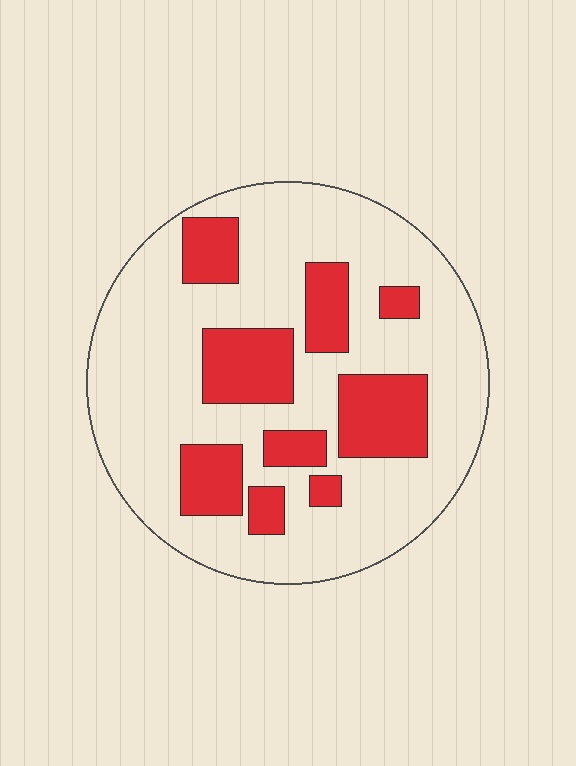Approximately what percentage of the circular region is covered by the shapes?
Approximately 25%.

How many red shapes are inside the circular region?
9.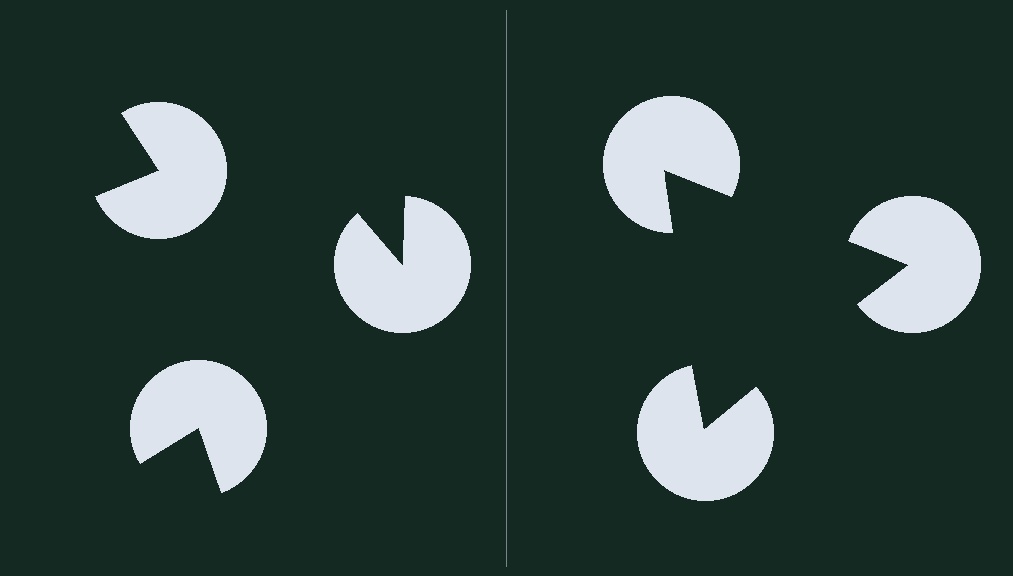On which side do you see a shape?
An illusory triangle appears on the right side. On the left side the wedge cuts are rotated, so no coherent shape forms.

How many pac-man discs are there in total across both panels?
6 — 3 on each side.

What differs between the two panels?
The pac-man discs are positioned identically on both sides; only the wedge orientations differ. On the right they align to a triangle; on the left they are misaligned.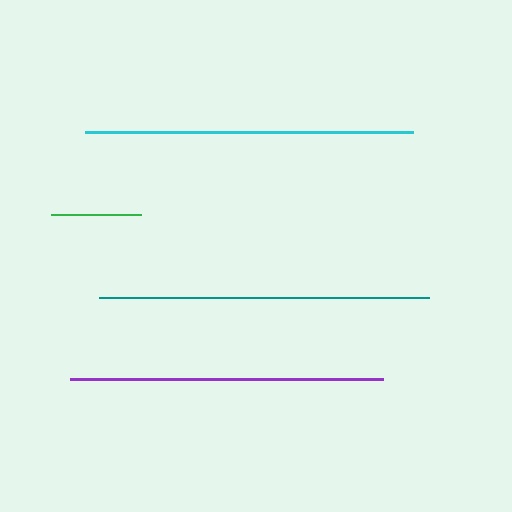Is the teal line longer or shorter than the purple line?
The teal line is longer than the purple line.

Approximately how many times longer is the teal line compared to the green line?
The teal line is approximately 3.7 times the length of the green line.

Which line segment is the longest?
The teal line is the longest at approximately 330 pixels.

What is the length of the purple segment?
The purple segment is approximately 314 pixels long.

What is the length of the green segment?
The green segment is approximately 90 pixels long.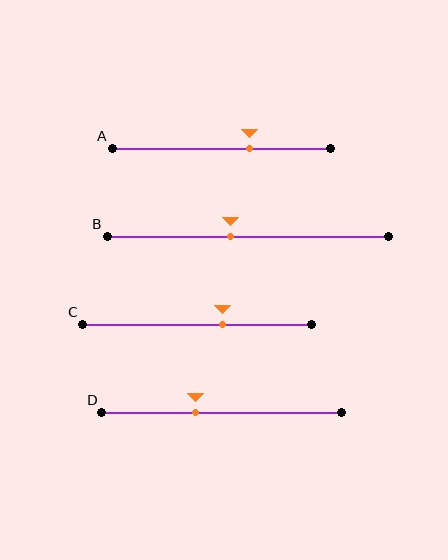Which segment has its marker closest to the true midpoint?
Segment B has its marker closest to the true midpoint.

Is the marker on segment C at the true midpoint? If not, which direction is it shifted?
No, the marker on segment C is shifted to the right by about 11% of the segment length.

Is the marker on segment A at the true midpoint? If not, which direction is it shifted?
No, the marker on segment A is shifted to the right by about 13% of the segment length.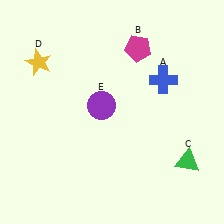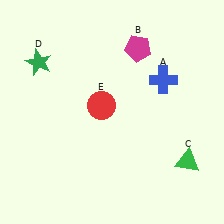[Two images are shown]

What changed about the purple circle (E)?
In Image 1, E is purple. In Image 2, it changed to red.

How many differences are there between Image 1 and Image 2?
There are 2 differences between the two images.